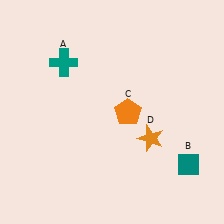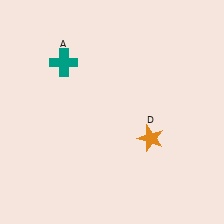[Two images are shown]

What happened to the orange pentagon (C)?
The orange pentagon (C) was removed in Image 2. It was in the bottom-right area of Image 1.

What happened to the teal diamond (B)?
The teal diamond (B) was removed in Image 2. It was in the bottom-right area of Image 1.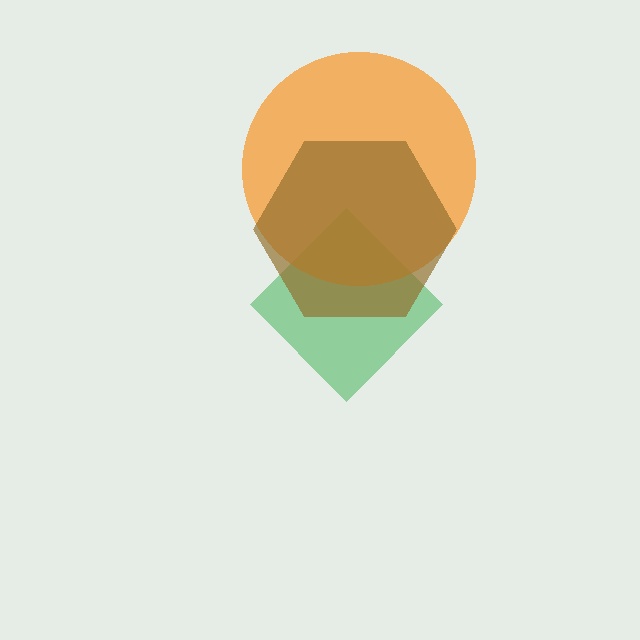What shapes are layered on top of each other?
The layered shapes are: a green diamond, an orange circle, a brown hexagon.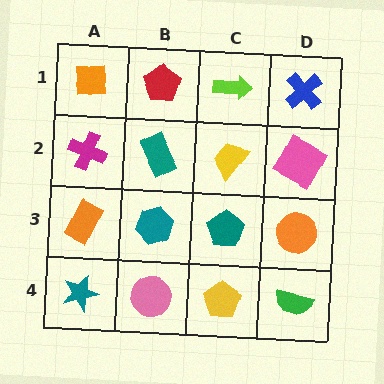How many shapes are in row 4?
4 shapes.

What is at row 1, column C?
A lime arrow.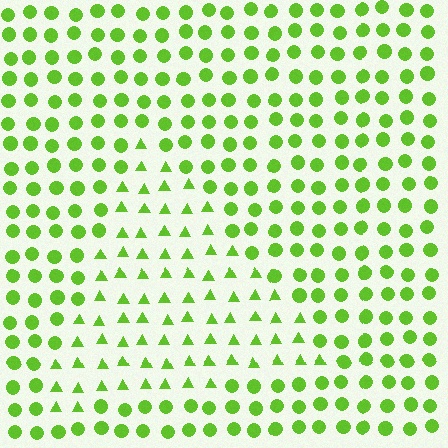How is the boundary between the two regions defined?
The boundary is defined by a change in element shape: triangles inside vs. circles outside. All elements share the same color and spacing.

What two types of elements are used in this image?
The image uses triangles inside the triangle region and circles outside it.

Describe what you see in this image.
The image is filled with small lime elements arranged in a uniform grid. A triangle-shaped region contains triangles, while the surrounding area contains circles. The boundary is defined purely by the change in element shape.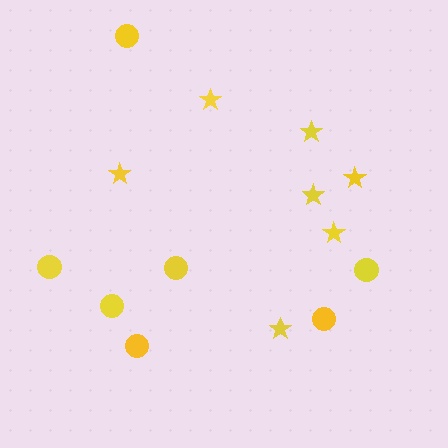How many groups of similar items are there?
There are 2 groups: one group of stars (7) and one group of circles (7).